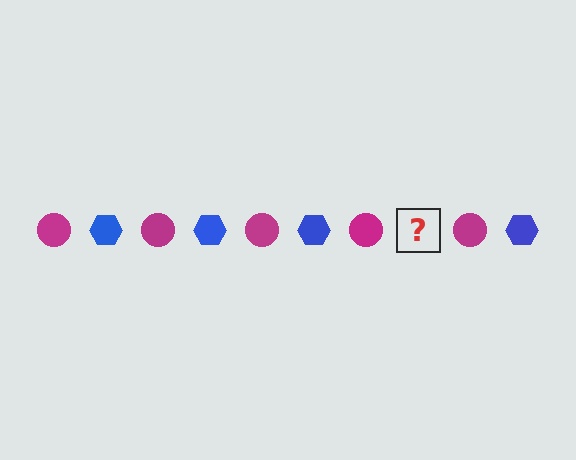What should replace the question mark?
The question mark should be replaced with a blue hexagon.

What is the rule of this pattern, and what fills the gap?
The rule is that the pattern alternates between magenta circle and blue hexagon. The gap should be filled with a blue hexagon.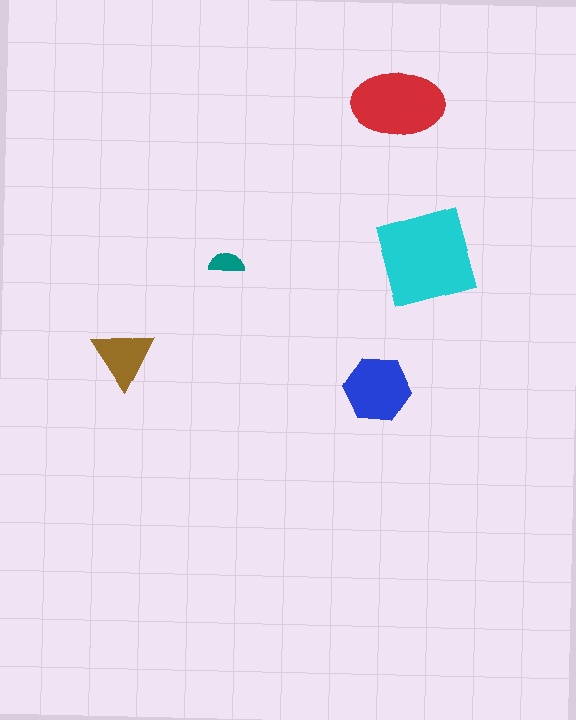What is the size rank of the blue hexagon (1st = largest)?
3rd.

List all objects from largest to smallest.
The cyan square, the red ellipse, the blue hexagon, the brown triangle, the teal semicircle.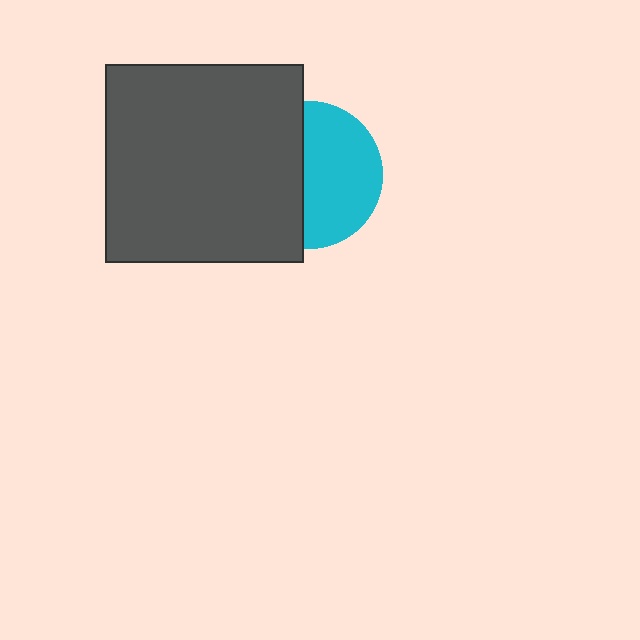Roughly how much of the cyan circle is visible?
About half of it is visible (roughly 55%).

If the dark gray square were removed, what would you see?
You would see the complete cyan circle.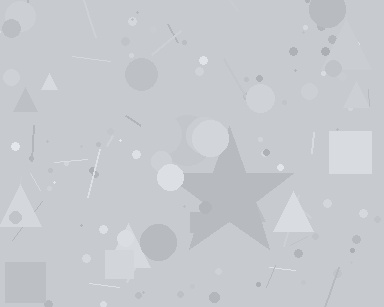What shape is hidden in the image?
A star is hidden in the image.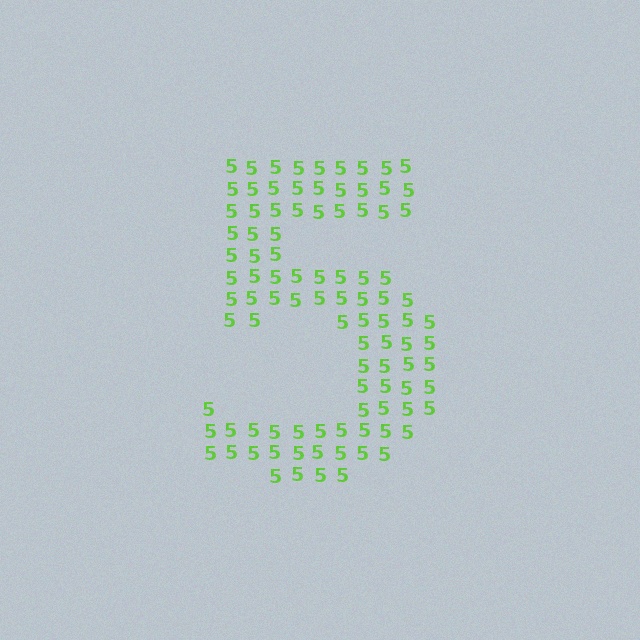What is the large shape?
The large shape is the digit 5.